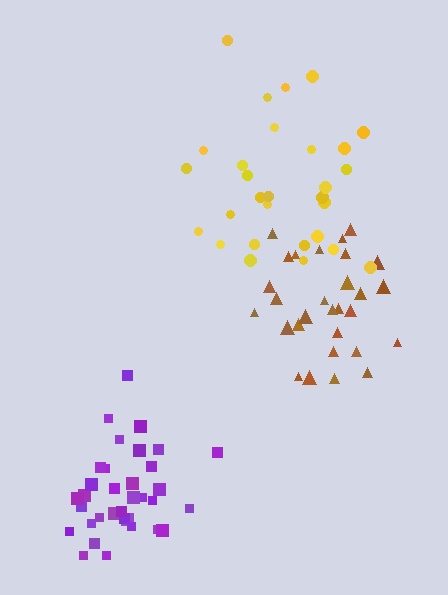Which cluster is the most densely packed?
Purple.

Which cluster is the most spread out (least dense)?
Yellow.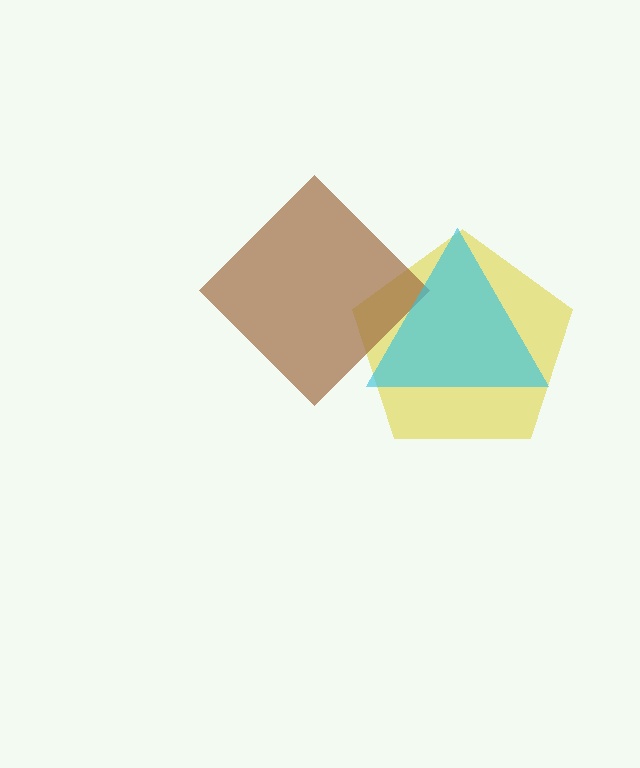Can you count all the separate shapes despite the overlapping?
Yes, there are 3 separate shapes.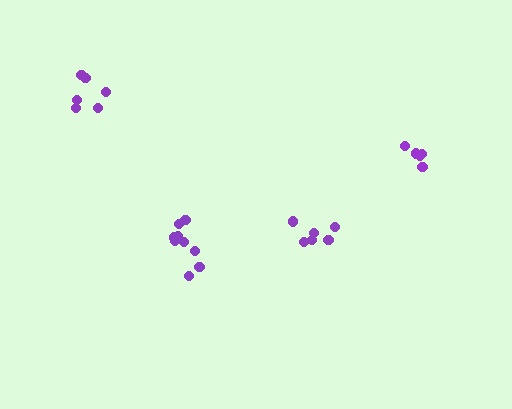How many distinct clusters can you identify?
There are 4 distinct clusters.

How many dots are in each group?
Group 1: 9 dots, Group 2: 5 dots, Group 3: 6 dots, Group 4: 7 dots (27 total).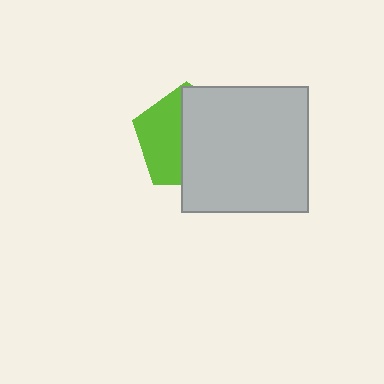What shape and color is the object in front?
The object in front is a light gray square.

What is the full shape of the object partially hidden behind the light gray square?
The partially hidden object is a lime pentagon.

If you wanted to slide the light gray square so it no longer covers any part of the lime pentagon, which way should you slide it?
Slide it right — that is the most direct way to separate the two shapes.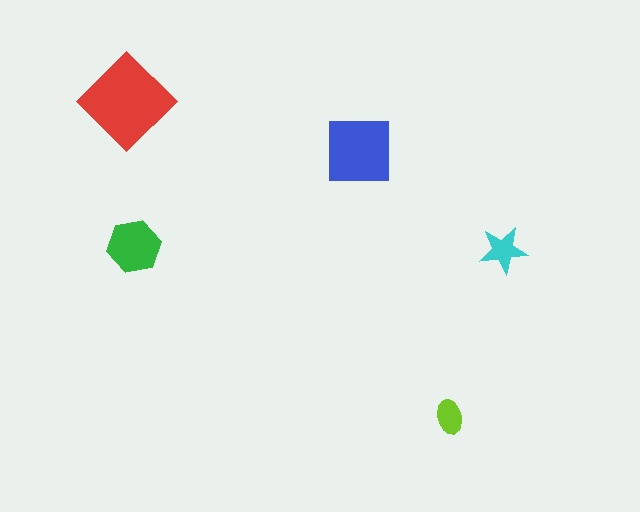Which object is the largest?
The red diamond.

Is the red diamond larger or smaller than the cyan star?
Larger.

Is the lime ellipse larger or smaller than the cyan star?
Smaller.